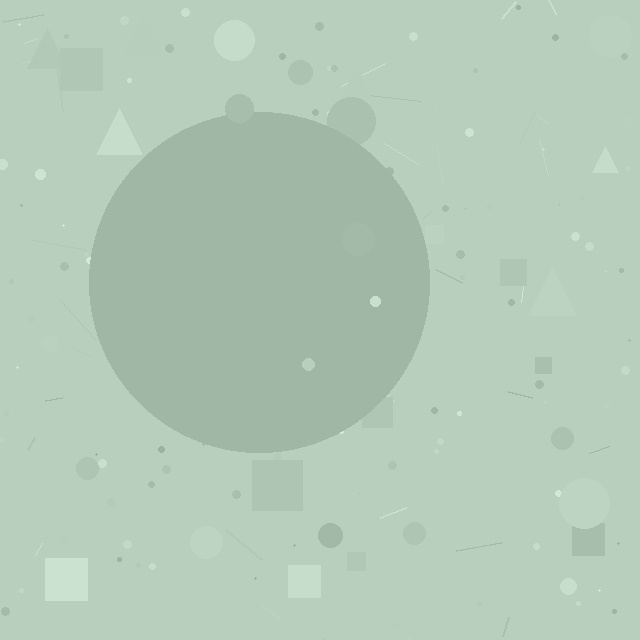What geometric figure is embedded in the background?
A circle is embedded in the background.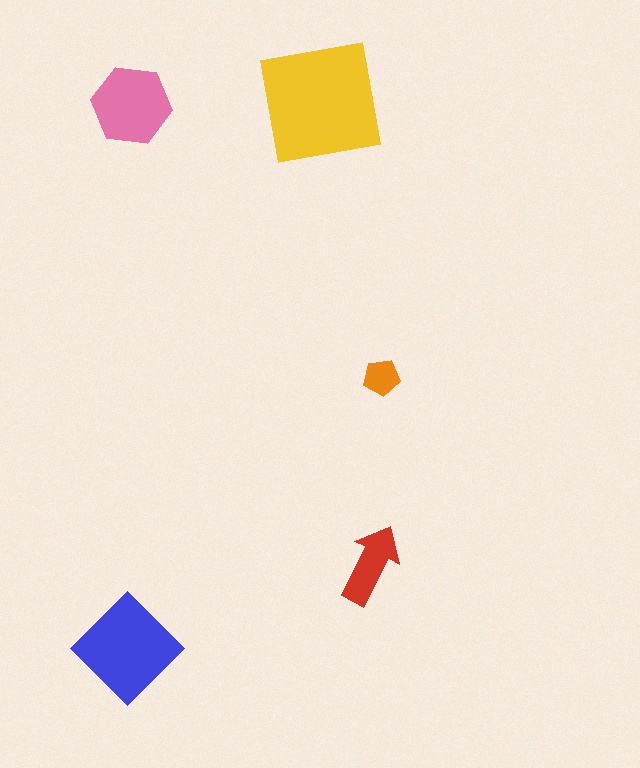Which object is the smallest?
The orange pentagon.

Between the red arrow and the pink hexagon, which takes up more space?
The pink hexagon.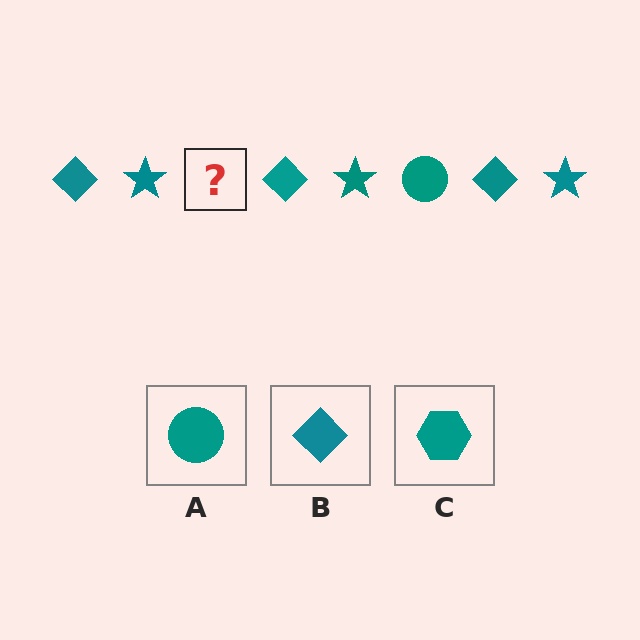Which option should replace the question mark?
Option A.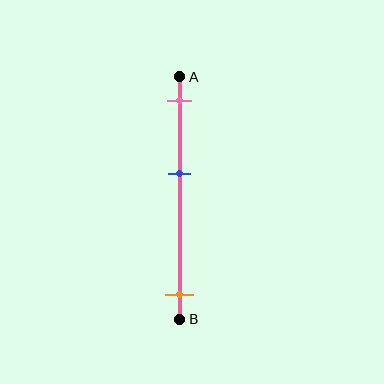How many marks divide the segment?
There are 3 marks dividing the segment.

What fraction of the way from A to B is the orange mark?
The orange mark is approximately 90% (0.9) of the way from A to B.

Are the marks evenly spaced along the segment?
No, the marks are not evenly spaced.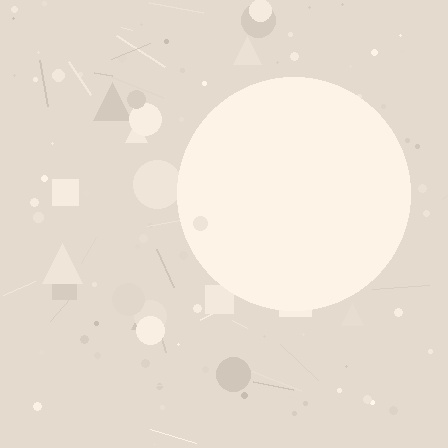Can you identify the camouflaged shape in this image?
The camouflaged shape is a circle.